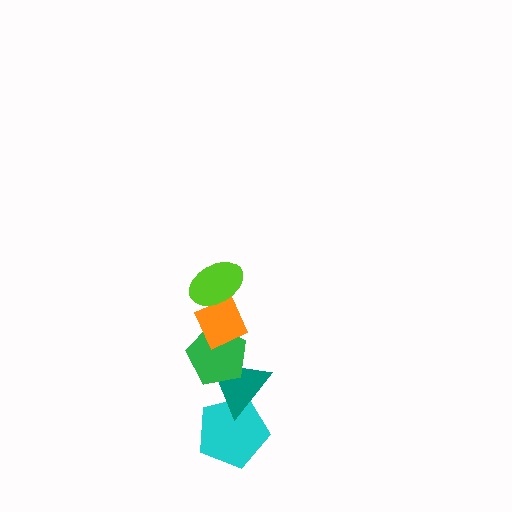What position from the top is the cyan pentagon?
The cyan pentagon is 5th from the top.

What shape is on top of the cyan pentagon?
The teal triangle is on top of the cyan pentagon.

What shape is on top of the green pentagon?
The orange diamond is on top of the green pentagon.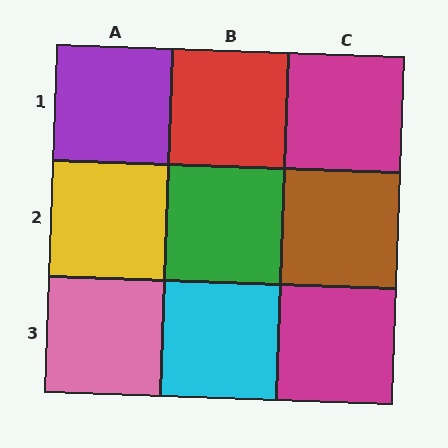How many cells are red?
1 cell is red.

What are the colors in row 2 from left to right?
Yellow, green, brown.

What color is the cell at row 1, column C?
Magenta.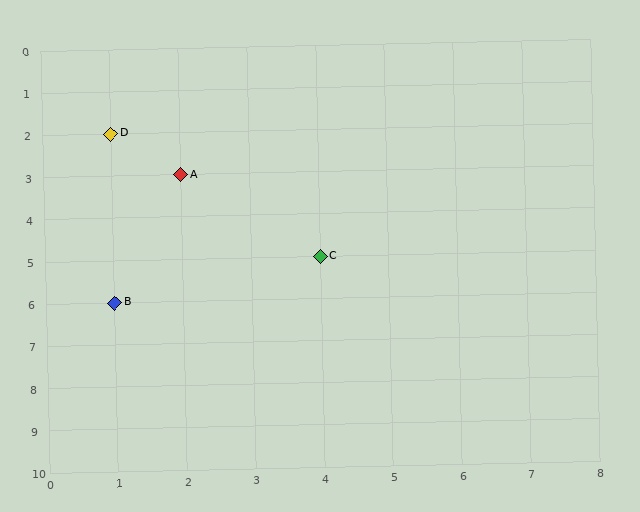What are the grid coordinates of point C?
Point C is at grid coordinates (4, 5).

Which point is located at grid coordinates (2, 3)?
Point A is at (2, 3).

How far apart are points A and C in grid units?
Points A and C are 2 columns and 2 rows apart (about 2.8 grid units diagonally).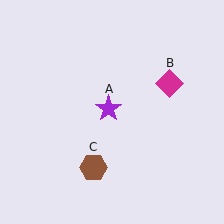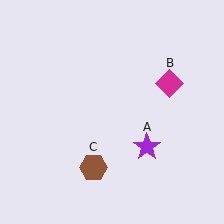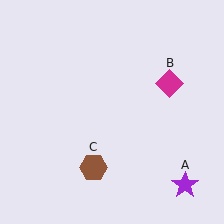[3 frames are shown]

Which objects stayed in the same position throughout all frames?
Magenta diamond (object B) and brown hexagon (object C) remained stationary.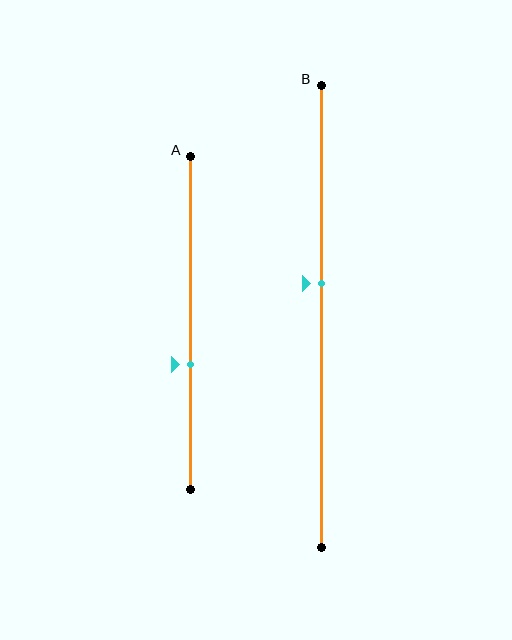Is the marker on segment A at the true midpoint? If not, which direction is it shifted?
No, the marker on segment A is shifted downward by about 12% of the segment length.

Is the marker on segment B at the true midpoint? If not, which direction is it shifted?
No, the marker on segment B is shifted upward by about 7% of the segment length.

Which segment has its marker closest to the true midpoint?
Segment B has its marker closest to the true midpoint.